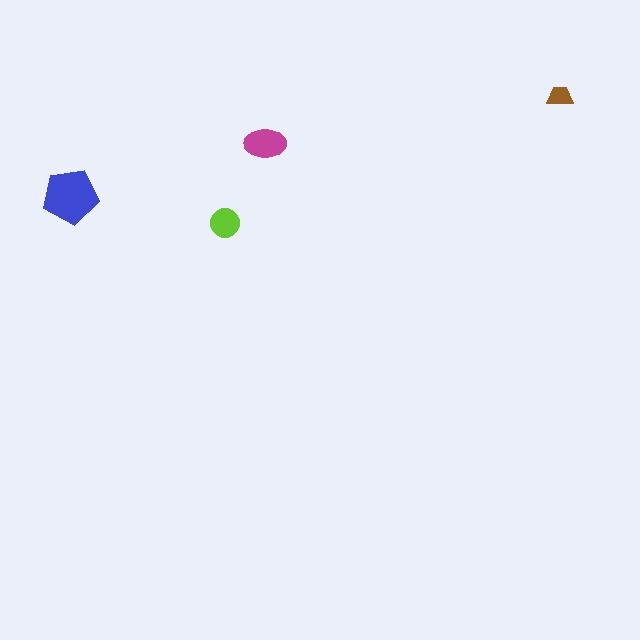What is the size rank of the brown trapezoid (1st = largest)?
4th.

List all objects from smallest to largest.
The brown trapezoid, the lime circle, the magenta ellipse, the blue pentagon.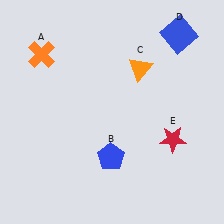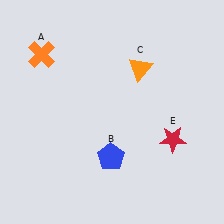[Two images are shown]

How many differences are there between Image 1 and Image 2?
There is 1 difference between the two images.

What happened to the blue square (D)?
The blue square (D) was removed in Image 2. It was in the top-right area of Image 1.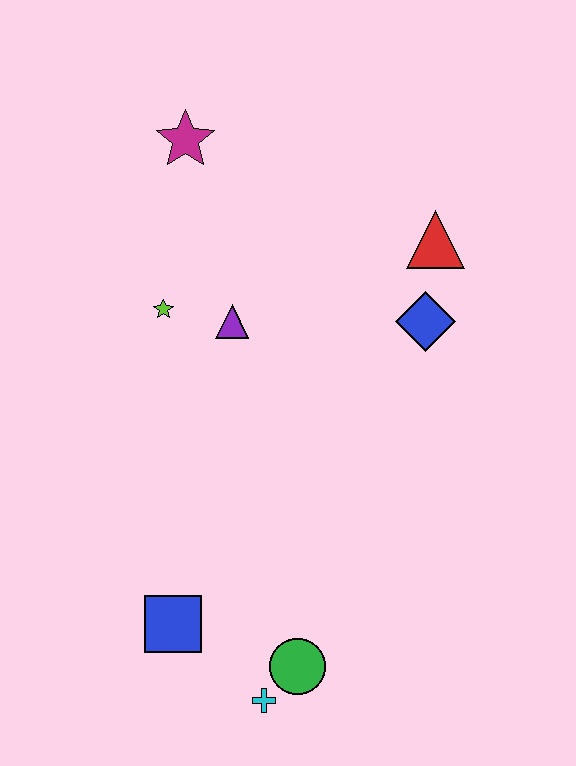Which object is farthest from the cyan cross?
The magenta star is farthest from the cyan cross.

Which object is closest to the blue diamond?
The red triangle is closest to the blue diamond.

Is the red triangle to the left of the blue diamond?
No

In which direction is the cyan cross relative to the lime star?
The cyan cross is below the lime star.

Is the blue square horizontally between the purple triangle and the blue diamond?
No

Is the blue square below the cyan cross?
No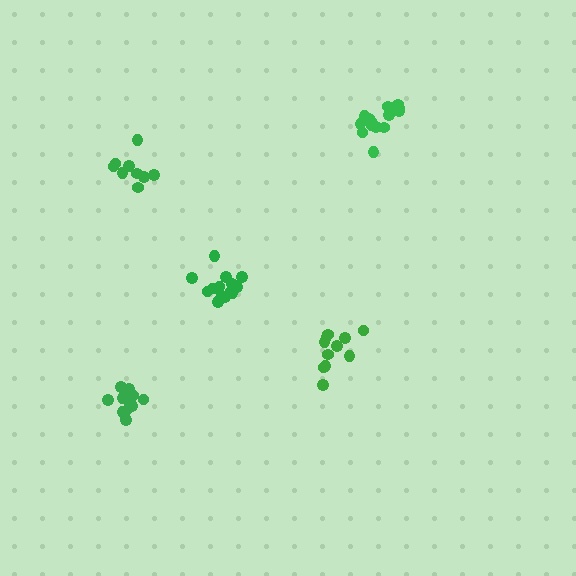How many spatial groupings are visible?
There are 5 spatial groupings.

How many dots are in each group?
Group 1: 14 dots, Group 2: 9 dots, Group 3: 13 dots, Group 4: 11 dots, Group 5: 15 dots (62 total).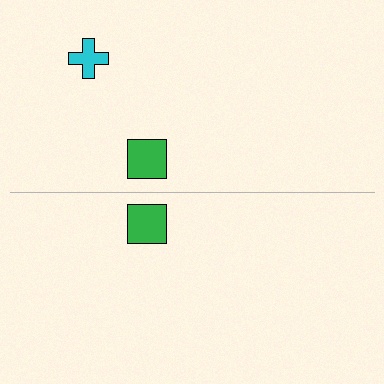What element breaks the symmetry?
A cyan cross is missing from the bottom side.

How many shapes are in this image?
There are 3 shapes in this image.